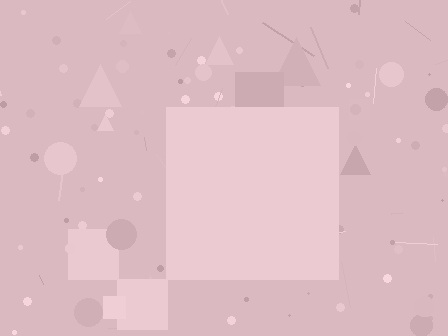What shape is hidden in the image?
A square is hidden in the image.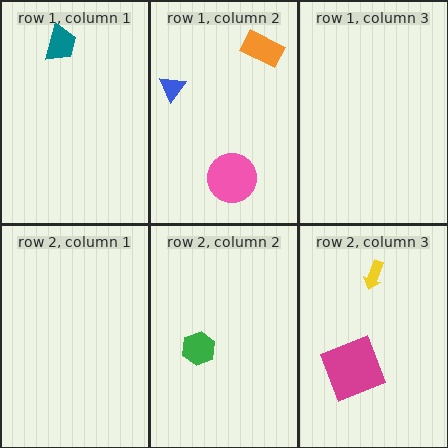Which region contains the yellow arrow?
The row 2, column 3 region.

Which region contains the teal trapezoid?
The row 1, column 1 region.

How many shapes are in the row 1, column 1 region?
1.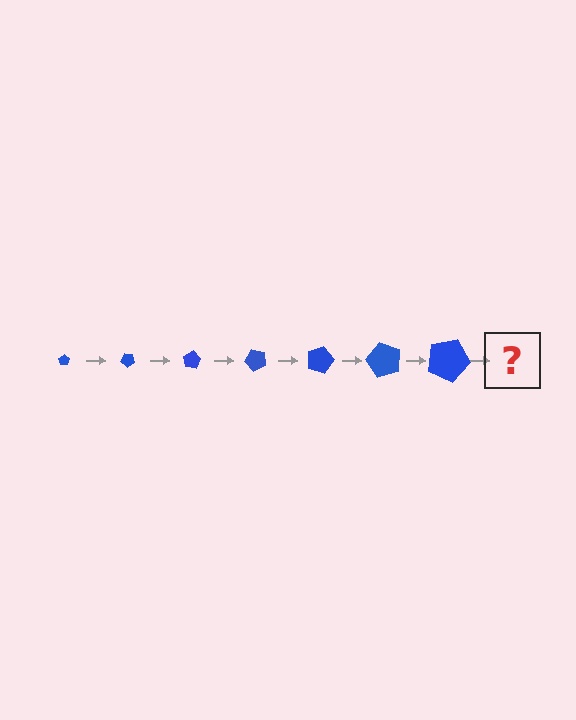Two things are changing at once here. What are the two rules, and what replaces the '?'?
The two rules are that the pentagon grows larger each step and it rotates 40 degrees each step. The '?' should be a pentagon, larger than the previous one and rotated 280 degrees from the start.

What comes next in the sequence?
The next element should be a pentagon, larger than the previous one and rotated 280 degrees from the start.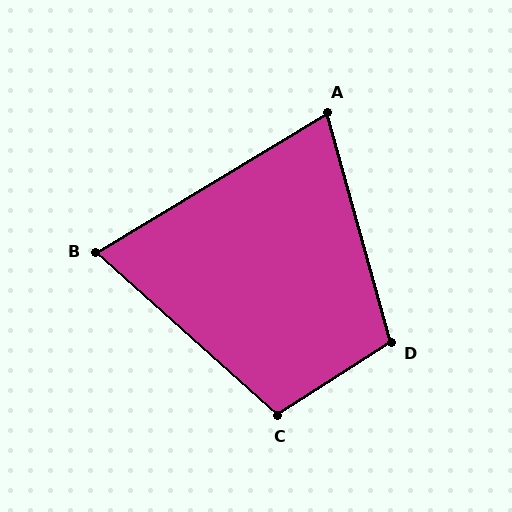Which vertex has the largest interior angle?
D, at approximately 107 degrees.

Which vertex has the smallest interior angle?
B, at approximately 73 degrees.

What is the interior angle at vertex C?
Approximately 106 degrees (obtuse).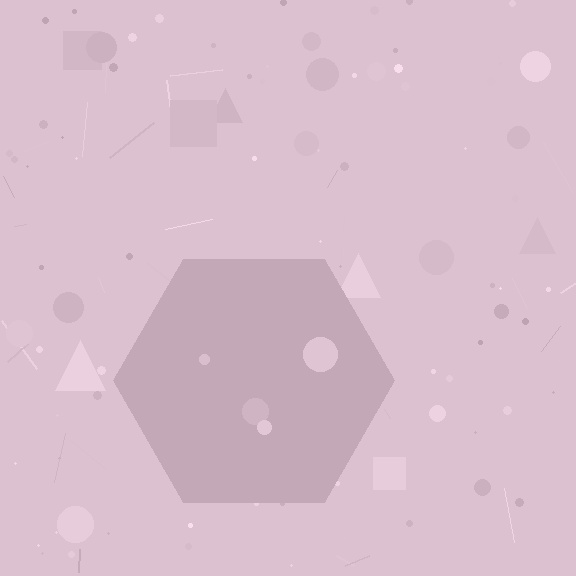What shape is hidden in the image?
A hexagon is hidden in the image.